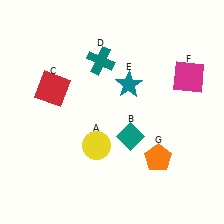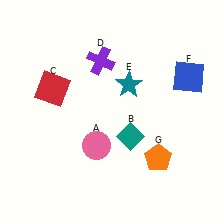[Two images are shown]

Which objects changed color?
A changed from yellow to pink. D changed from teal to purple. F changed from magenta to blue.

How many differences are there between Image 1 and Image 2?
There are 3 differences between the two images.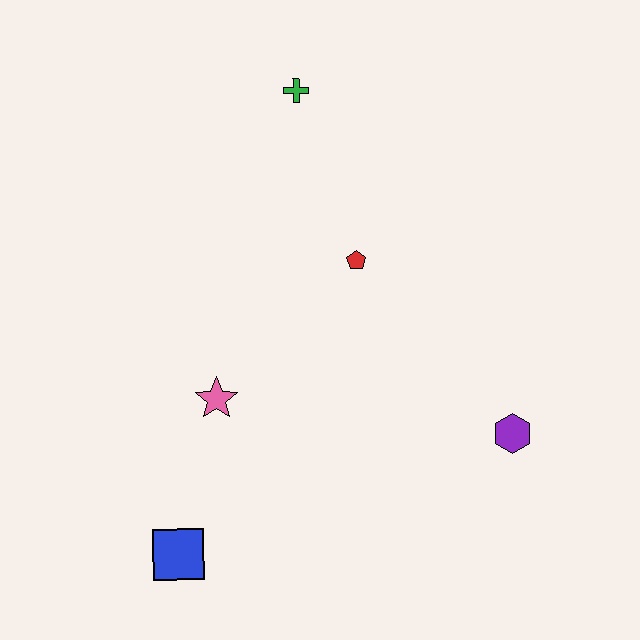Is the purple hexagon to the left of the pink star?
No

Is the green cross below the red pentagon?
No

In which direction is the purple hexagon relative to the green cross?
The purple hexagon is below the green cross.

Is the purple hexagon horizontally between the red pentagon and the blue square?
No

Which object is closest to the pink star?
The blue square is closest to the pink star.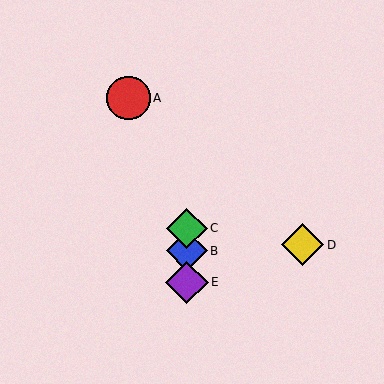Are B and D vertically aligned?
No, B is at x≈187 and D is at x≈303.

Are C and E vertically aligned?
Yes, both are at x≈187.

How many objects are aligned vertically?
3 objects (B, C, E) are aligned vertically.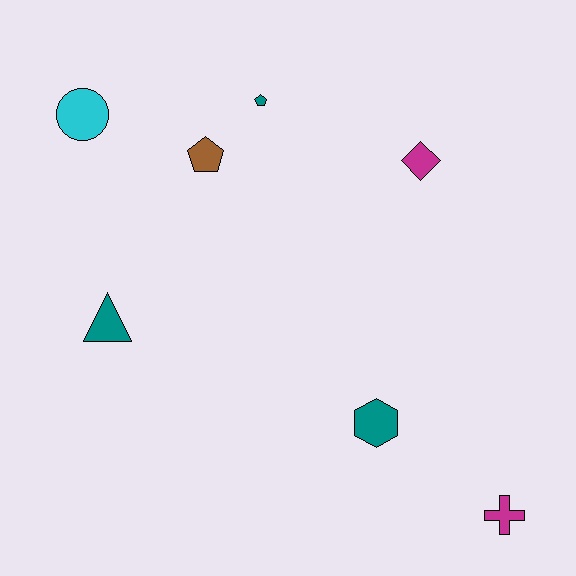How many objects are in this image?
There are 7 objects.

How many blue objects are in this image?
There are no blue objects.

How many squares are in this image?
There are no squares.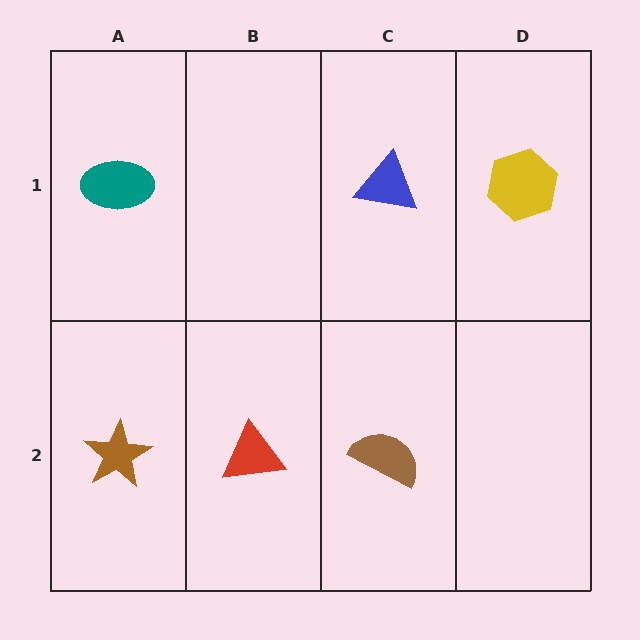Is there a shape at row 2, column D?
No, that cell is empty.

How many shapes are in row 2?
3 shapes.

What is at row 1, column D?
A yellow hexagon.